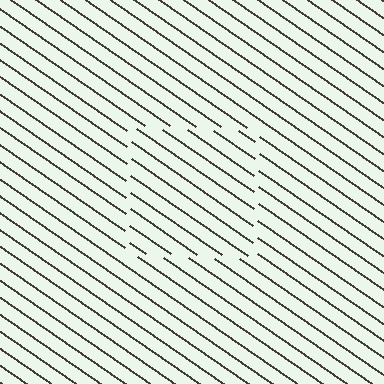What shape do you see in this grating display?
An illusory square. The interior of the shape contains the same grating, shifted by half a period — the contour is defined by the phase discontinuity where line-ends from the inner and outer gratings abut.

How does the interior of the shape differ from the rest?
The interior of the shape contains the same grating, shifted by half a period — the contour is defined by the phase discontinuity where line-ends from the inner and outer gratings abut.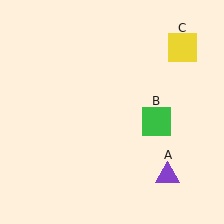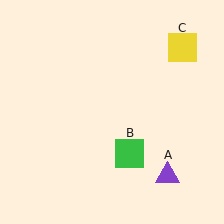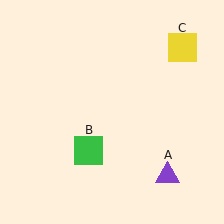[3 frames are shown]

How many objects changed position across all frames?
1 object changed position: green square (object B).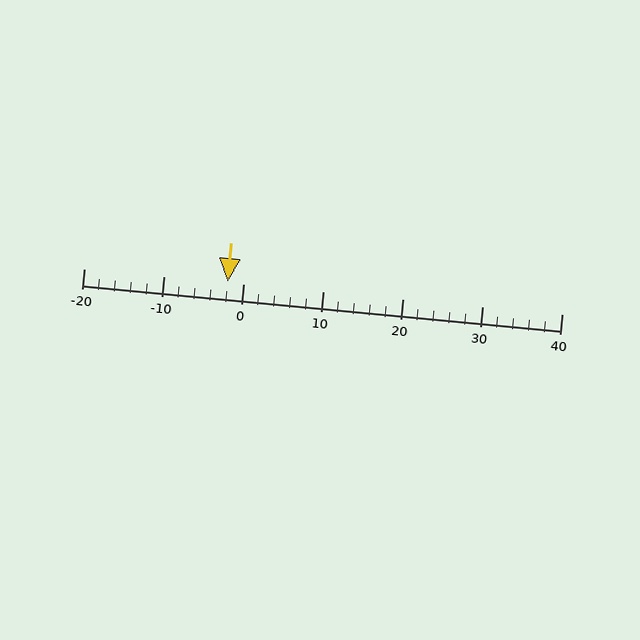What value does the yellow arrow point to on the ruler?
The yellow arrow points to approximately -2.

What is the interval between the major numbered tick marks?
The major tick marks are spaced 10 units apart.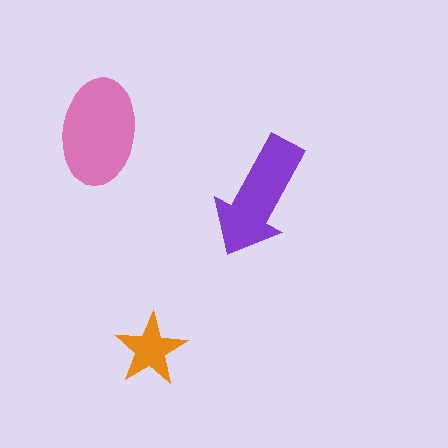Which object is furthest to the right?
The purple arrow is rightmost.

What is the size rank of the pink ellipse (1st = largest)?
1st.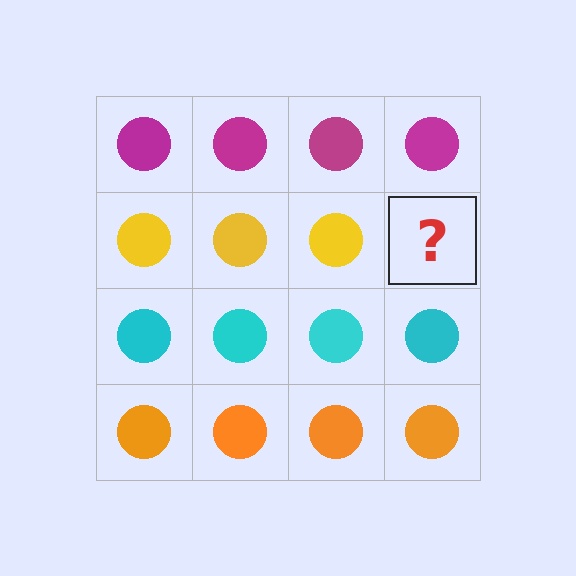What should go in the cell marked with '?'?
The missing cell should contain a yellow circle.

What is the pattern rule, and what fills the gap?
The rule is that each row has a consistent color. The gap should be filled with a yellow circle.